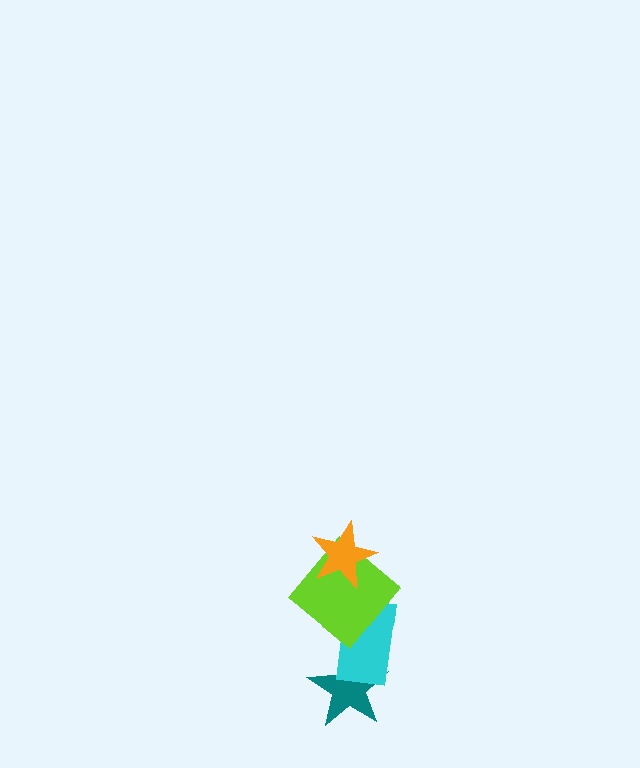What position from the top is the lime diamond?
The lime diamond is 2nd from the top.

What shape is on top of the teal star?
The cyan rectangle is on top of the teal star.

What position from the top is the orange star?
The orange star is 1st from the top.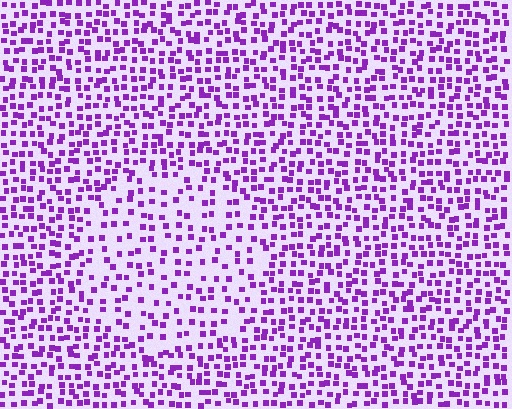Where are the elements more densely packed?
The elements are more densely packed outside the circle boundary.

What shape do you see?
I see a circle.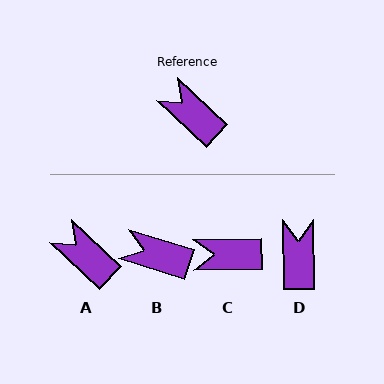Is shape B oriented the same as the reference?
No, it is off by about 26 degrees.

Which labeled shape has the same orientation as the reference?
A.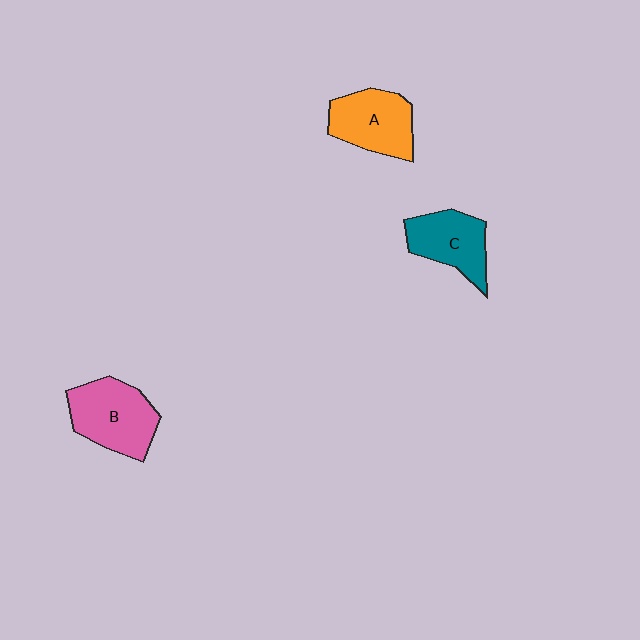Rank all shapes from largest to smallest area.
From largest to smallest: B (pink), A (orange), C (teal).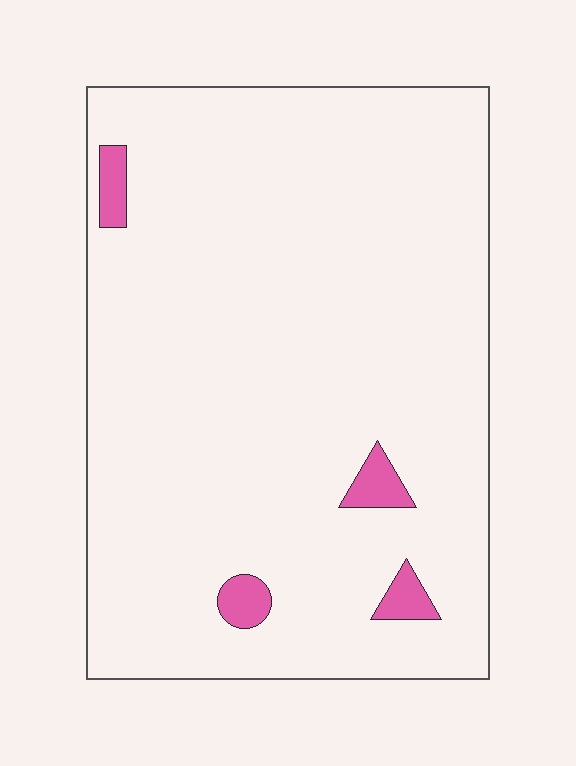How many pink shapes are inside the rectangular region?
4.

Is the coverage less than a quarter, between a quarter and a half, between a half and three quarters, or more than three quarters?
Less than a quarter.